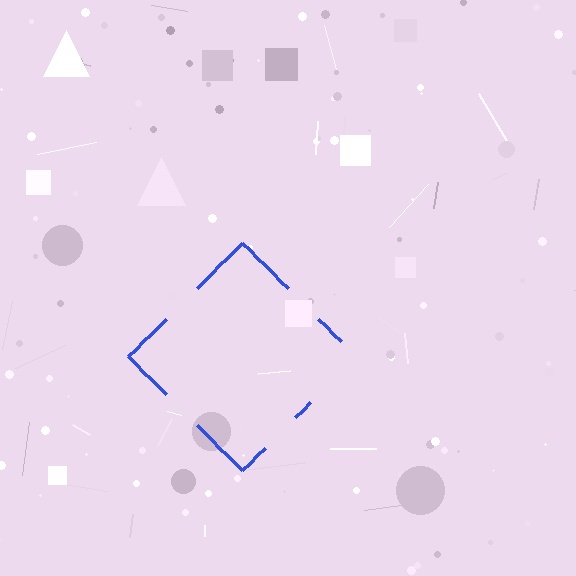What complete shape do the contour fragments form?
The contour fragments form a diamond.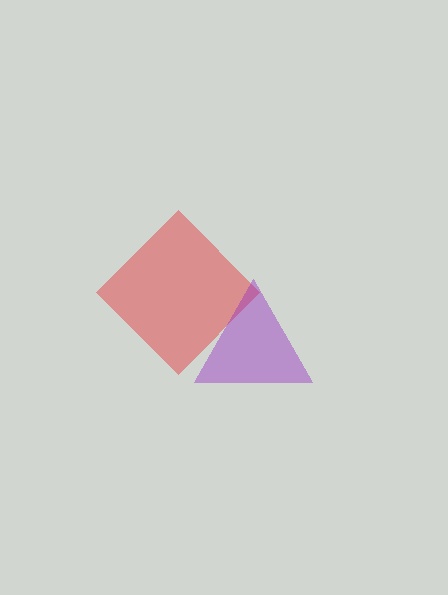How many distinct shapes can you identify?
There are 2 distinct shapes: a red diamond, a purple triangle.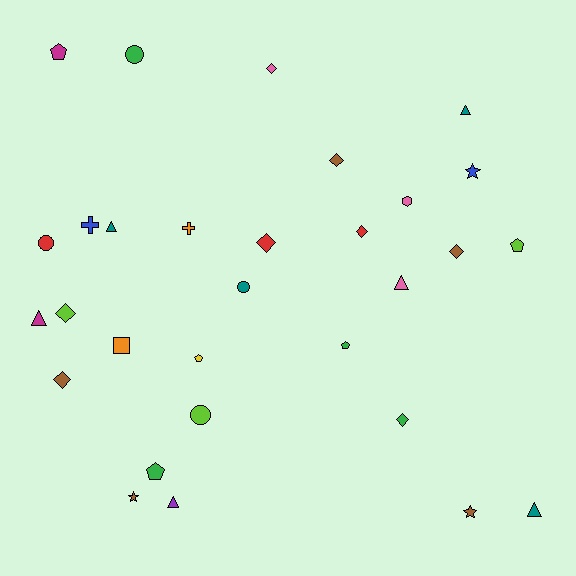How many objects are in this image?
There are 30 objects.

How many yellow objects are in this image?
There is 1 yellow object.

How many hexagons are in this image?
There is 1 hexagon.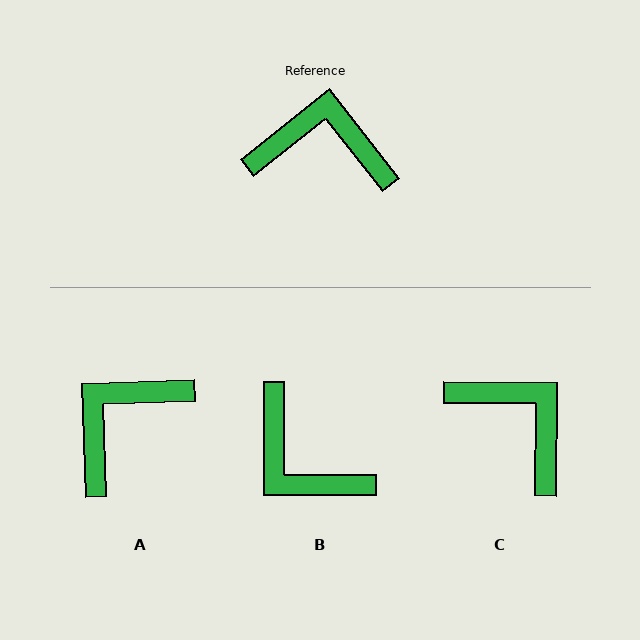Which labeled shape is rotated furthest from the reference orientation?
B, about 142 degrees away.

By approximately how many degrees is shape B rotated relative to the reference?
Approximately 142 degrees counter-clockwise.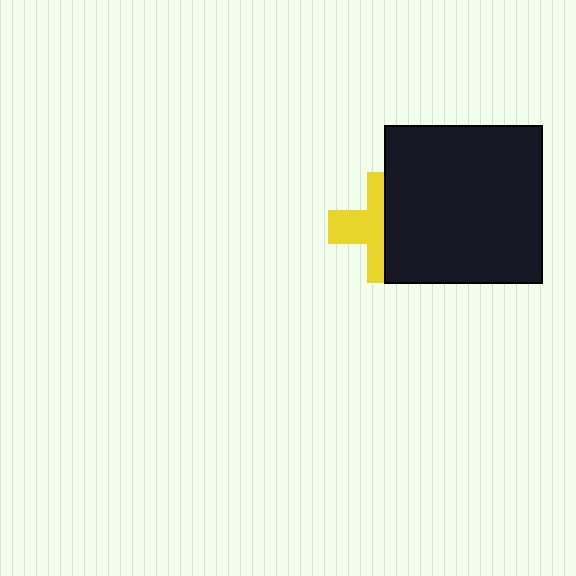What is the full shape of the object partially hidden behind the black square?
The partially hidden object is a yellow cross.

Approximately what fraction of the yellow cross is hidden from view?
Roughly 51% of the yellow cross is hidden behind the black square.